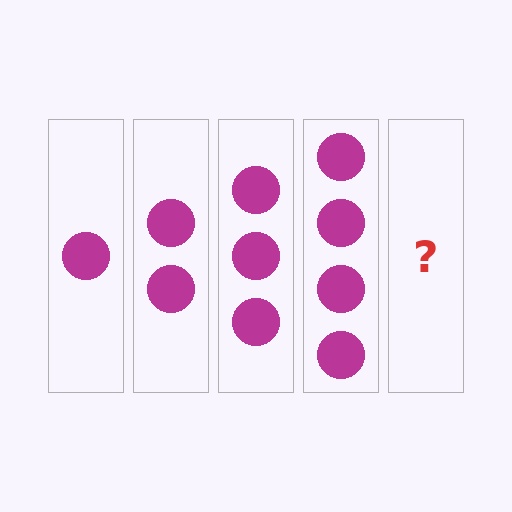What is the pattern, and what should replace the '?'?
The pattern is that each step adds one more circle. The '?' should be 5 circles.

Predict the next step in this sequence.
The next step is 5 circles.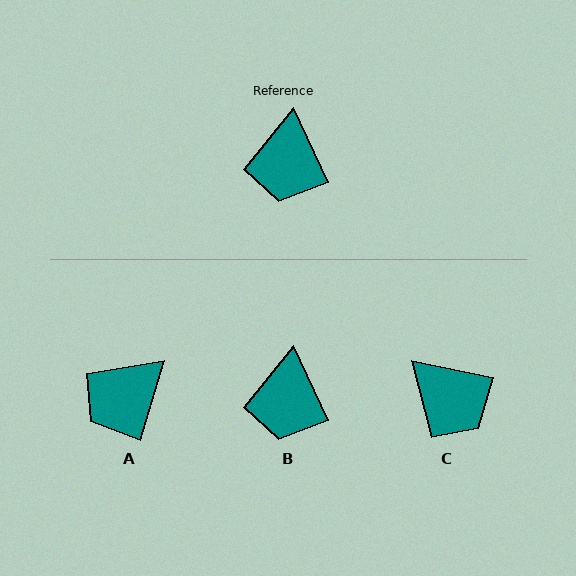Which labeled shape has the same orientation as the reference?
B.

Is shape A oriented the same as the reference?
No, it is off by about 42 degrees.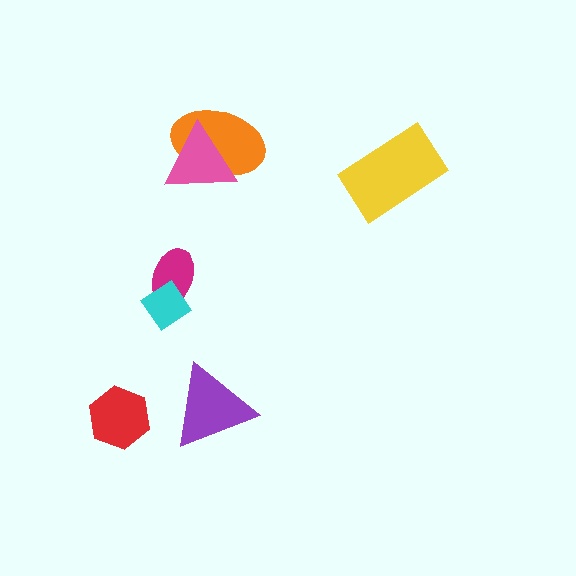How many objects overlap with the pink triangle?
1 object overlaps with the pink triangle.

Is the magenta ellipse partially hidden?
Yes, it is partially covered by another shape.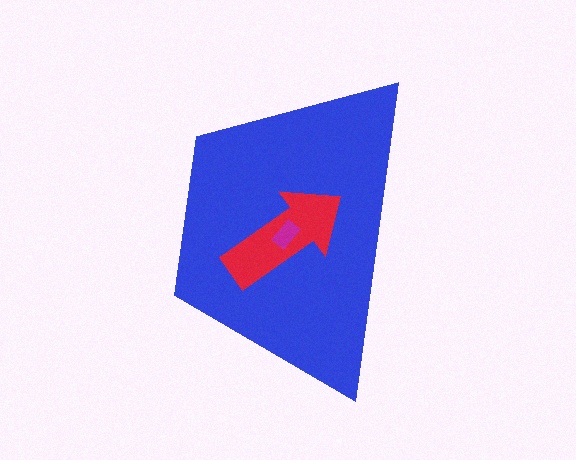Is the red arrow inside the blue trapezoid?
Yes.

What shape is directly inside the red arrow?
The magenta rectangle.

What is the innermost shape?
The magenta rectangle.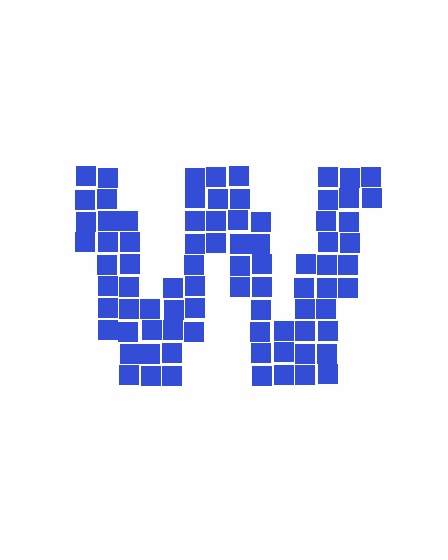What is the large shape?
The large shape is the letter W.